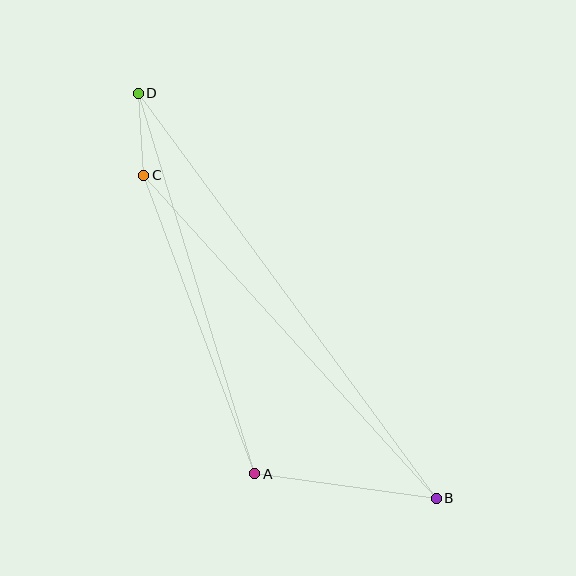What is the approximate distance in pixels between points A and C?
The distance between A and C is approximately 318 pixels.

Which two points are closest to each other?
Points C and D are closest to each other.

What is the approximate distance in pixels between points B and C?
The distance between B and C is approximately 436 pixels.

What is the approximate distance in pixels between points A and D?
The distance between A and D is approximately 398 pixels.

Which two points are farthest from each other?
Points B and D are farthest from each other.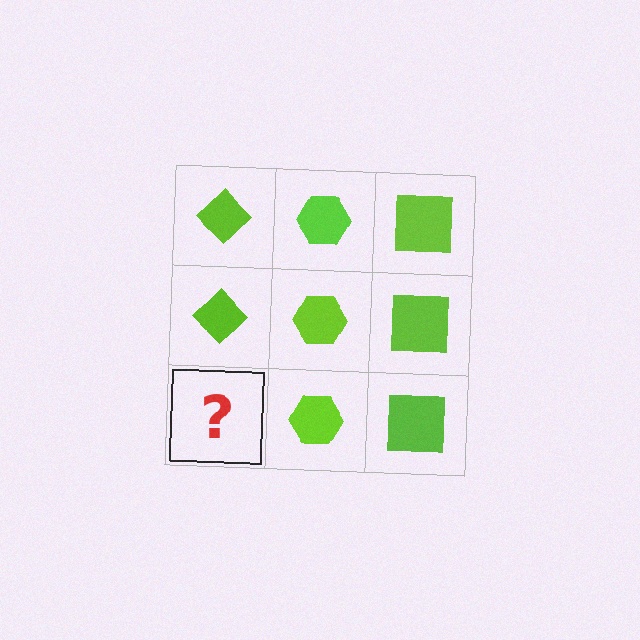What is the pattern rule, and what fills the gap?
The rule is that each column has a consistent shape. The gap should be filled with a lime diamond.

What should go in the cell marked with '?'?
The missing cell should contain a lime diamond.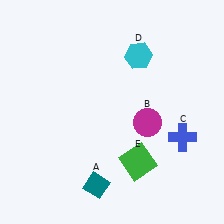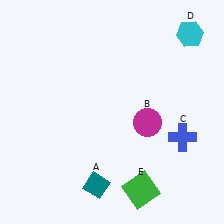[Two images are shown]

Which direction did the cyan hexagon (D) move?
The cyan hexagon (D) moved right.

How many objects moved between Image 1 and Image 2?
2 objects moved between the two images.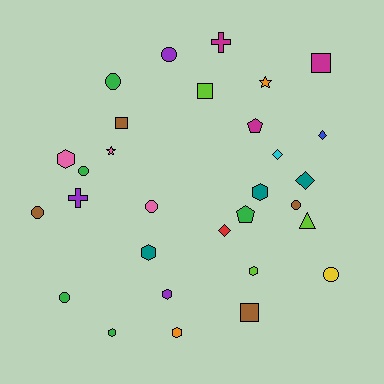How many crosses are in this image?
There are 2 crosses.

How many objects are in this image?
There are 30 objects.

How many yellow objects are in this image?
There is 1 yellow object.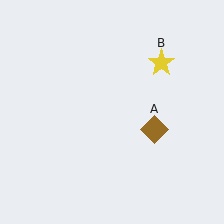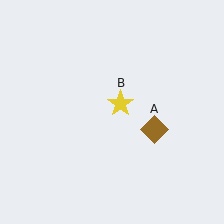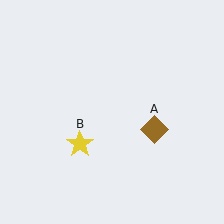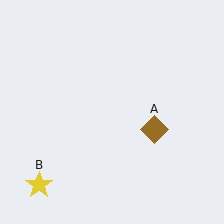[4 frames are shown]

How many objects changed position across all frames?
1 object changed position: yellow star (object B).